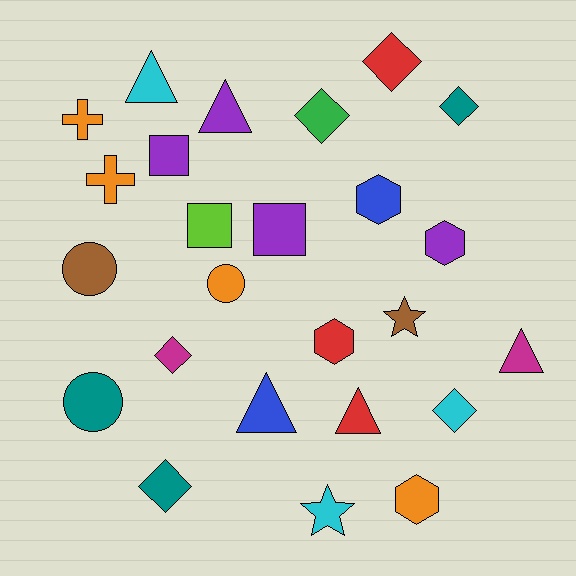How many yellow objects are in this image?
There are no yellow objects.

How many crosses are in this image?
There are 2 crosses.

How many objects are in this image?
There are 25 objects.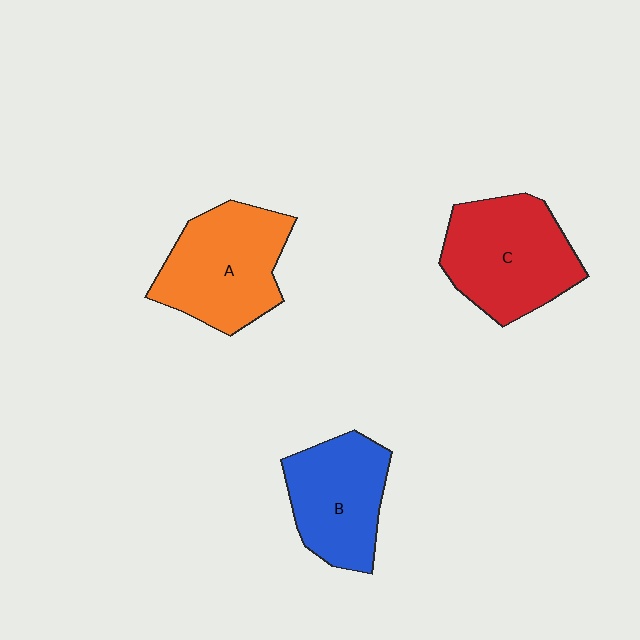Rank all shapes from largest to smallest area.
From largest to smallest: C (red), A (orange), B (blue).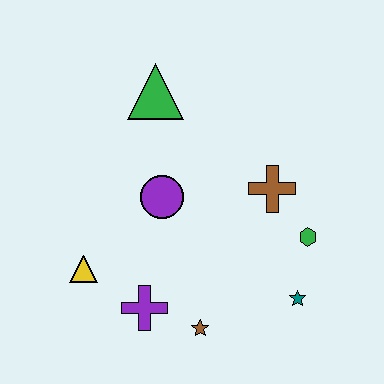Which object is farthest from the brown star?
The green triangle is farthest from the brown star.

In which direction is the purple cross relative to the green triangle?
The purple cross is below the green triangle.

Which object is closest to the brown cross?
The green hexagon is closest to the brown cross.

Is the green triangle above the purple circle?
Yes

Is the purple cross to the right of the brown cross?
No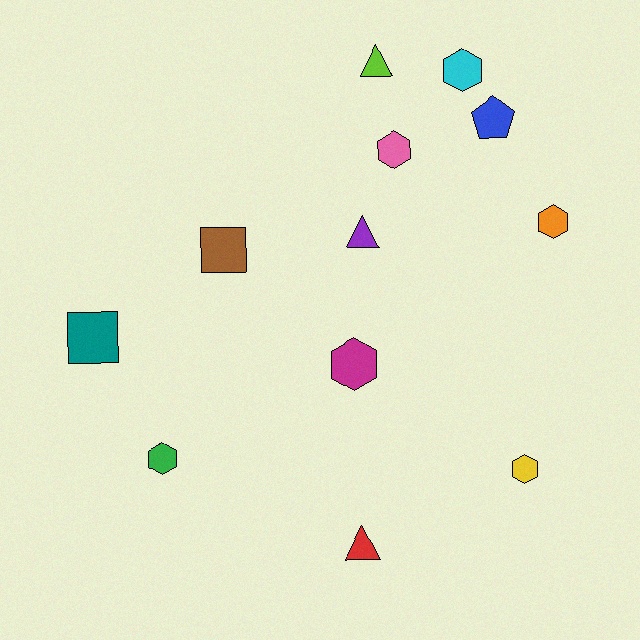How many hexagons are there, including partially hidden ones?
There are 6 hexagons.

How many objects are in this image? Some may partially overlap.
There are 12 objects.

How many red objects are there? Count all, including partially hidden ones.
There is 1 red object.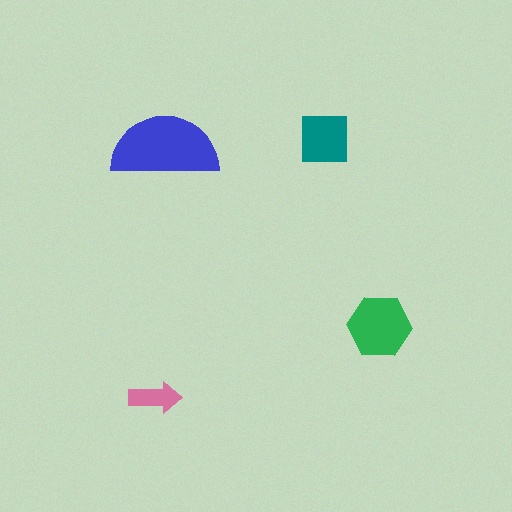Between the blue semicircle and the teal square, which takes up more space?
The blue semicircle.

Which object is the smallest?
The pink arrow.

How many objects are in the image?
There are 4 objects in the image.